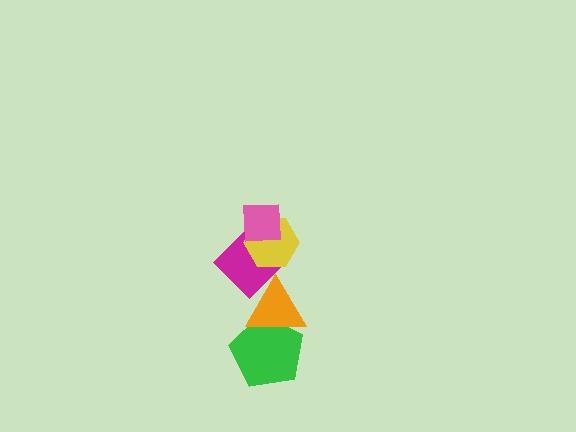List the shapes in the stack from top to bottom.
From top to bottom: the pink square, the yellow hexagon, the magenta diamond, the orange triangle, the green pentagon.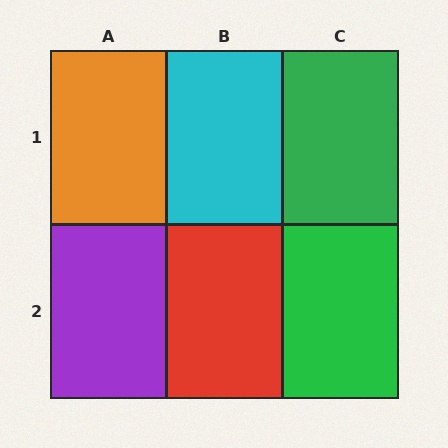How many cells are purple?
1 cell is purple.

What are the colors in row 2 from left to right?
Purple, red, green.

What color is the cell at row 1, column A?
Orange.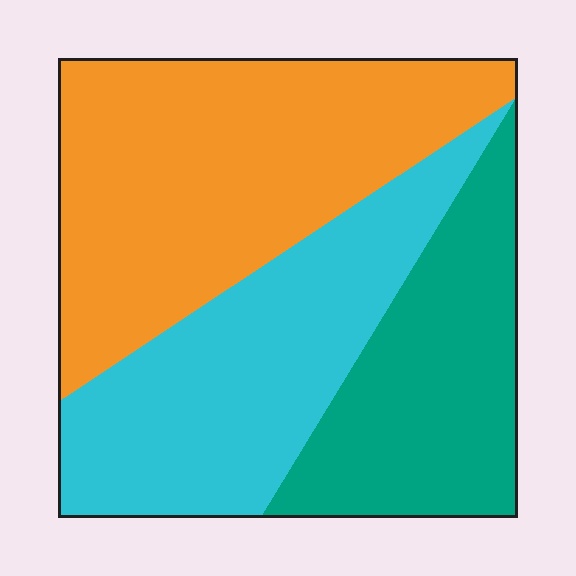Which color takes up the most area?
Orange, at roughly 40%.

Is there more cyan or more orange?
Orange.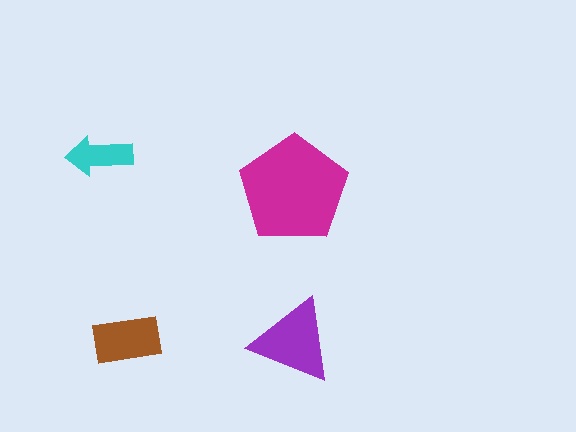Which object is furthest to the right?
The magenta pentagon is rightmost.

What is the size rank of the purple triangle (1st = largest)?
2nd.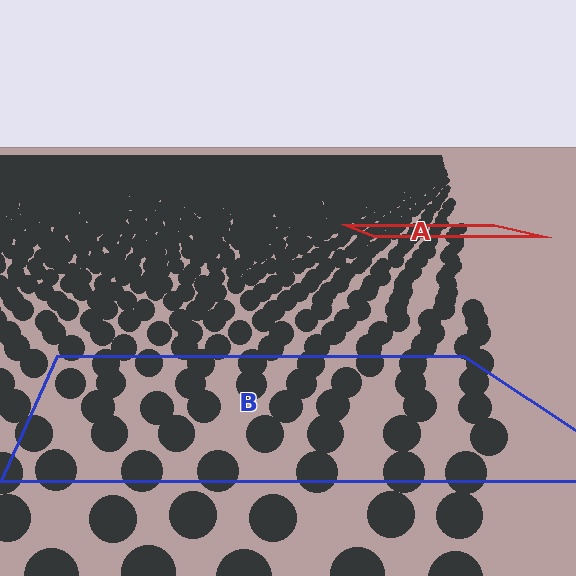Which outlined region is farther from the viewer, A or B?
Region A is farther from the viewer — the texture elements inside it appear smaller and more densely packed.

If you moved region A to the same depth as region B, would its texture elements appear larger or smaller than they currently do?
They would appear larger. At a closer depth, the same texture elements are projected at a bigger on-screen size.